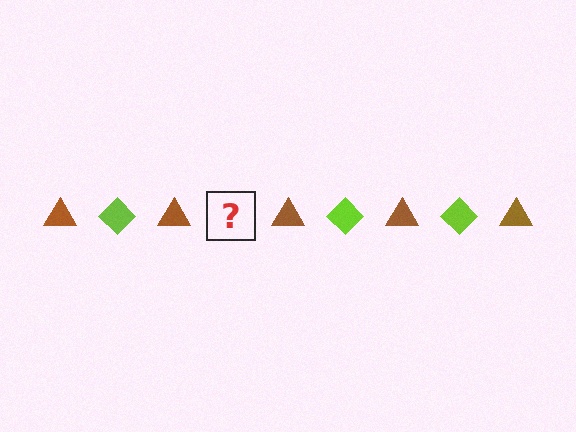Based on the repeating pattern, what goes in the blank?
The blank should be a lime diamond.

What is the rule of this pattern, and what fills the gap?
The rule is that the pattern alternates between brown triangle and lime diamond. The gap should be filled with a lime diamond.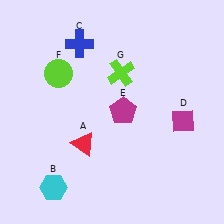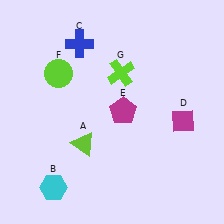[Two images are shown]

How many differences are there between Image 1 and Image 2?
There is 1 difference between the two images.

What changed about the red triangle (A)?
In Image 1, A is red. In Image 2, it changed to lime.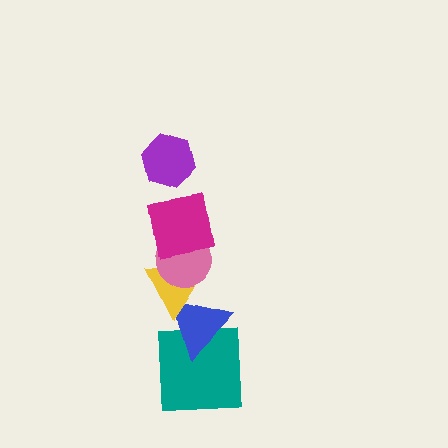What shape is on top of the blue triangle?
The yellow triangle is on top of the blue triangle.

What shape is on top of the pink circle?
The magenta square is on top of the pink circle.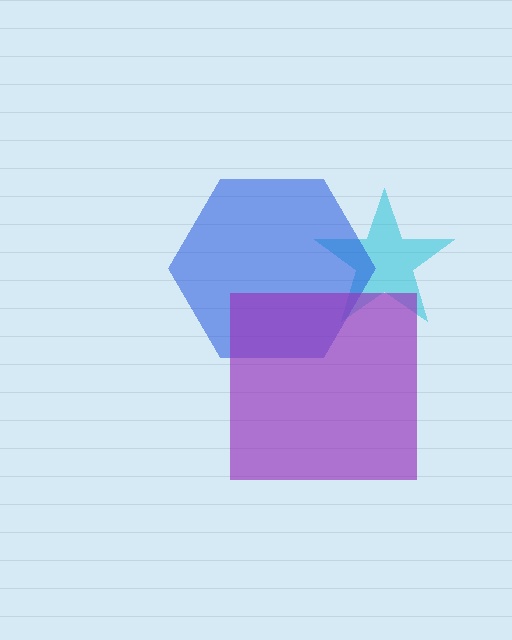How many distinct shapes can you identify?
There are 3 distinct shapes: a cyan star, a blue hexagon, a purple square.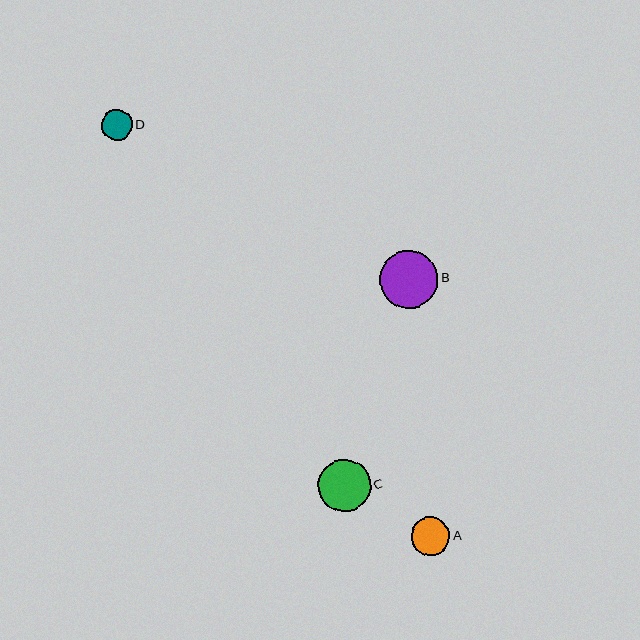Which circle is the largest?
Circle B is the largest with a size of approximately 58 pixels.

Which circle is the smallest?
Circle D is the smallest with a size of approximately 31 pixels.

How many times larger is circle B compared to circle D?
Circle B is approximately 1.9 times the size of circle D.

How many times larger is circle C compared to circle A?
Circle C is approximately 1.4 times the size of circle A.